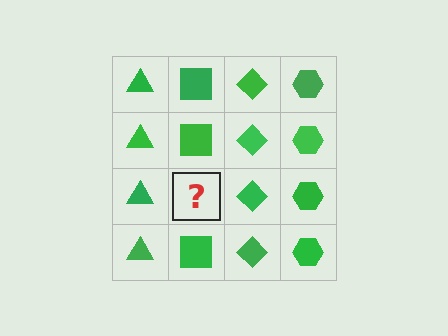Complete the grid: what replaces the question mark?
The question mark should be replaced with a green square.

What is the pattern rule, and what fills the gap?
The rule is that each column has a consistent shape. The gap should be filled with a green square.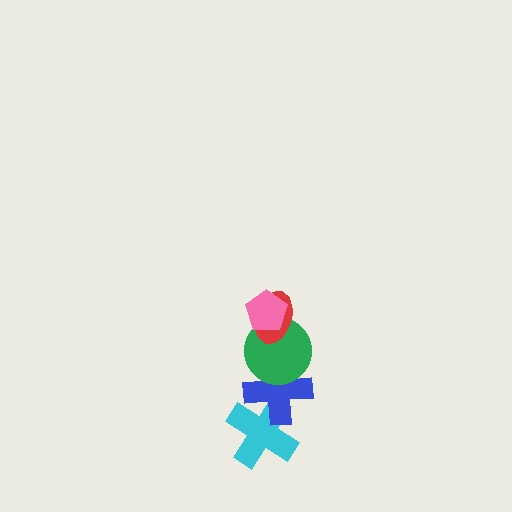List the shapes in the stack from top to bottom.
From top to bottom: the pink pentagon, the red ellipse, the green circle, the blue cross, the cyan cross.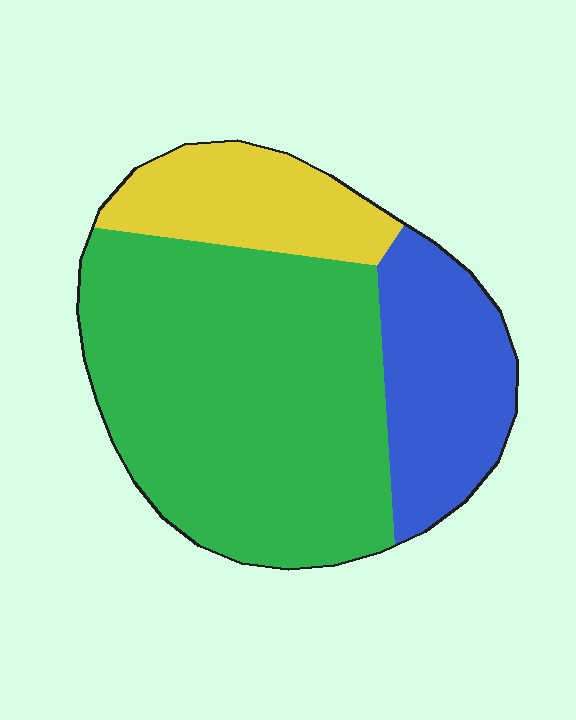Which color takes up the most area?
Green, at roughly 60%.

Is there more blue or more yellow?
Blue.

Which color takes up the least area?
Yellow, at roughly 15%.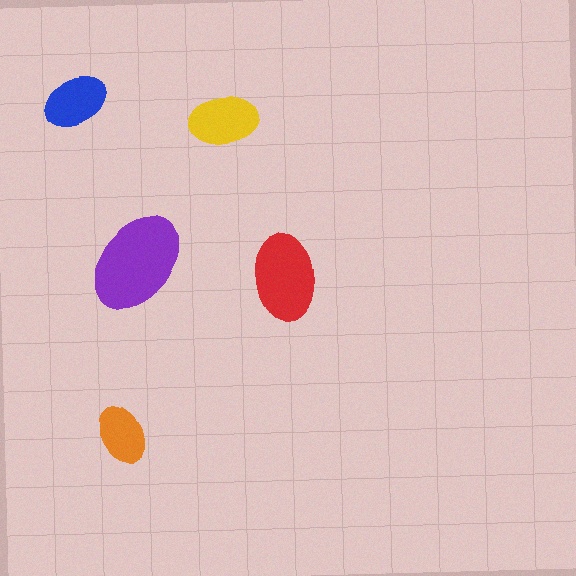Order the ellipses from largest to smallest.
the purple one, the red one, the yellow one, the blue one, the orange one.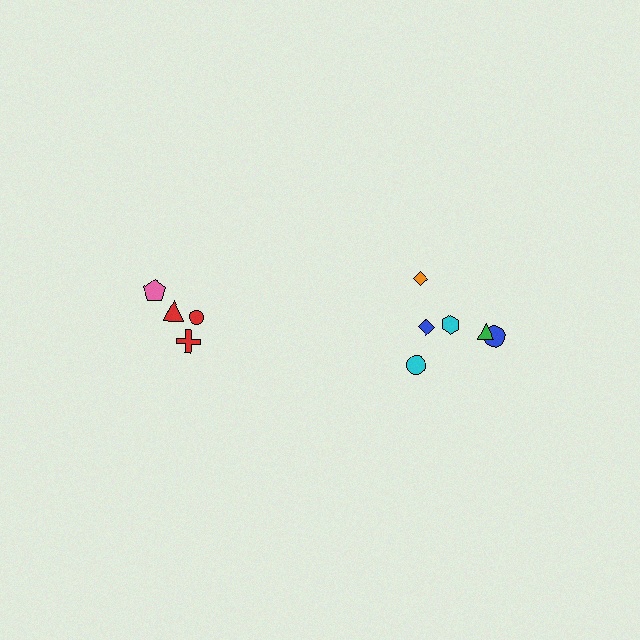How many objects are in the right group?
There are 6 objects.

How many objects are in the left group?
There are 4 objects.